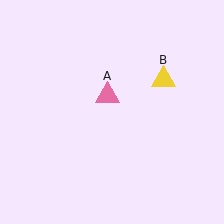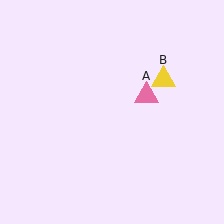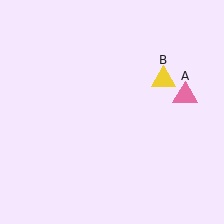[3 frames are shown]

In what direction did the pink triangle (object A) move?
The pink triangle (object A) moved right.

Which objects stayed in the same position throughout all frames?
Yellow triangle (object B) remained stationary.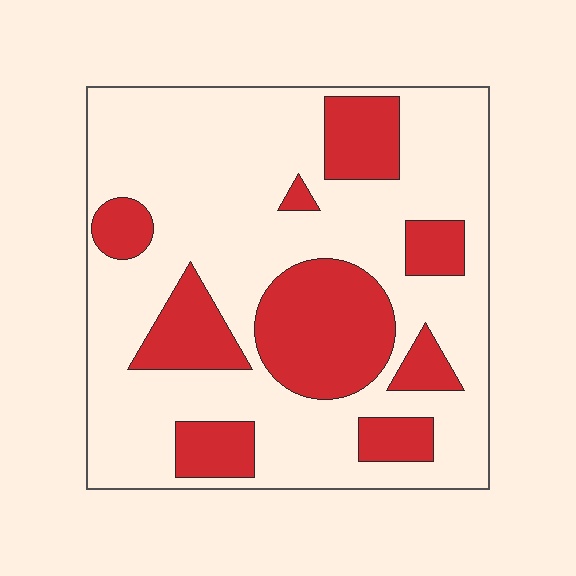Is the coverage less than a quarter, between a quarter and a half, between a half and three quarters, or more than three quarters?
Between a quarter and a half.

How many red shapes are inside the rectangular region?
9.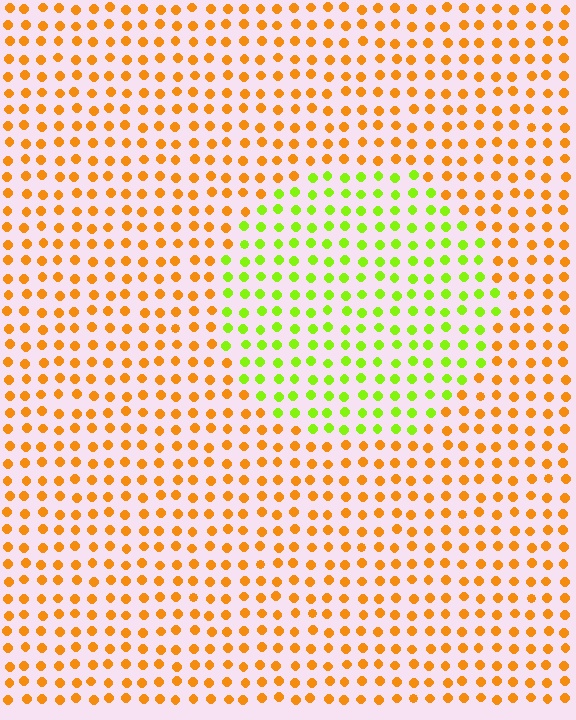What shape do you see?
I see a circle.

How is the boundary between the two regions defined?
The boundary is defined purely by a slight shift in hue (about 57 degrees). Spacing, size, and orientation are identical on both sides.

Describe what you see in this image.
The image is filled with small orange elements in a uniform arrangement. A circle-shaped region is visible where the elements are tinted to a slightly different hue, forming a subtle color boundary.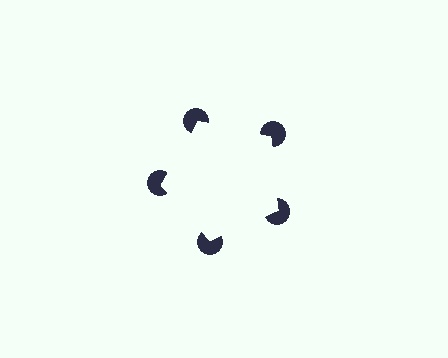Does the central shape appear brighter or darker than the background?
It typically appears slightly brighter than the background, even though no actual brightness change is drawn.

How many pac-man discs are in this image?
There are 5 — one at each vertex of the illusory pentagon.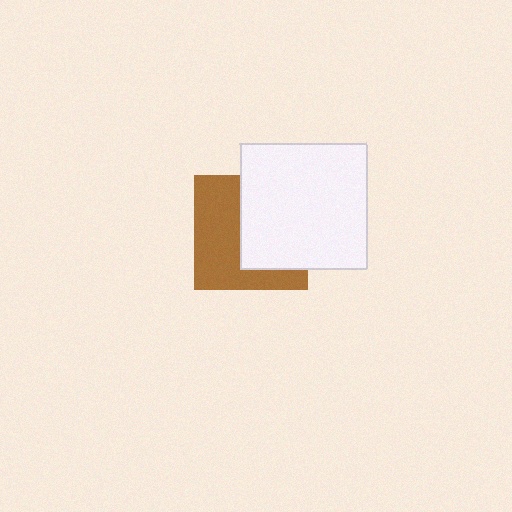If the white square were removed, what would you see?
You would see the complete brown square.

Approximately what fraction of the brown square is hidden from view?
Roughly 49% of the brown square is hidden behind the white square.